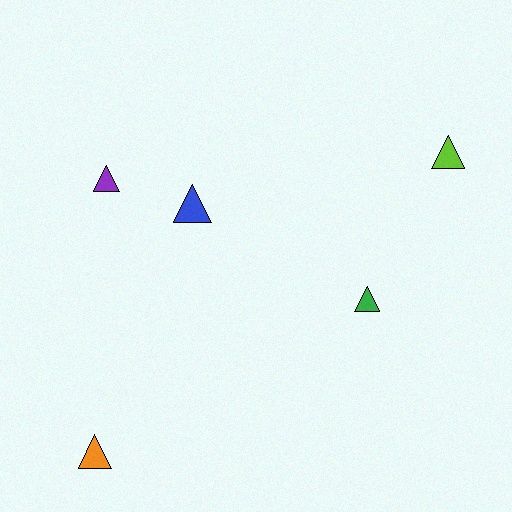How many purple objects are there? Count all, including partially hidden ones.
There is 1 purple object.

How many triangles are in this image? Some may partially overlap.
There are 5 triangles.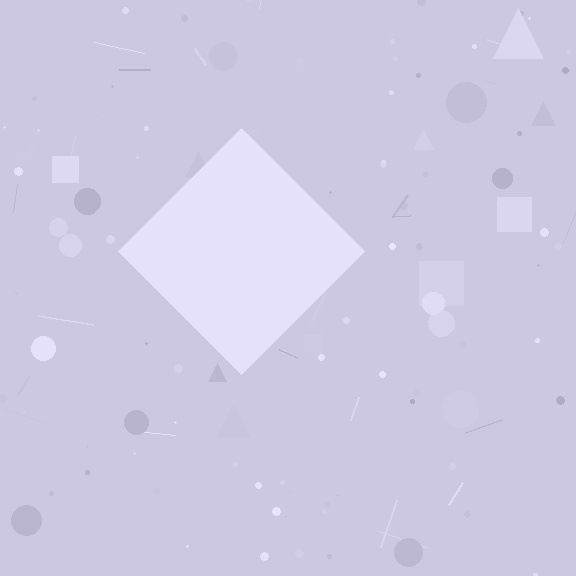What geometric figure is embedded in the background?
A diamond is embedded in the background.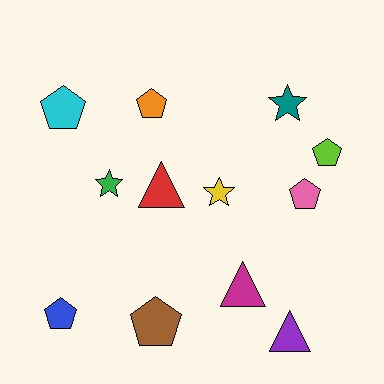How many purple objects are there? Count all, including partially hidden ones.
There is 1 purple object.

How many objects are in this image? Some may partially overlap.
There are 12 objects.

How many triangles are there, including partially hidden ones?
There are 3 triangles.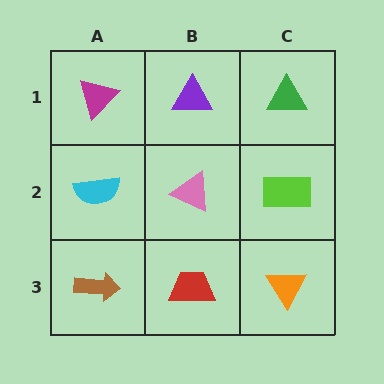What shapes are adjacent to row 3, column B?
A pink triangle (row 2, column B), a brown arrow (row 3, column A), an orange triangle (row 3, column C).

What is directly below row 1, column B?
A pink triangle.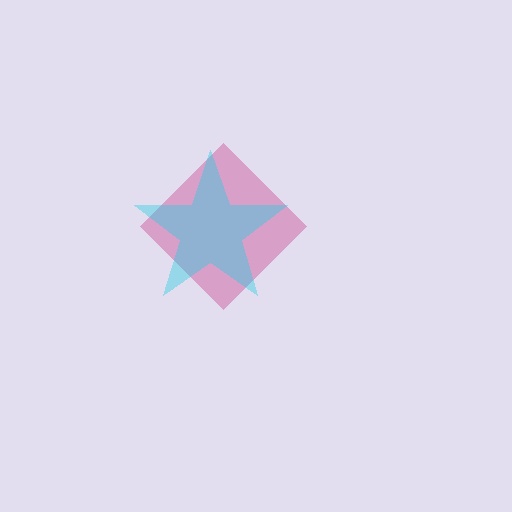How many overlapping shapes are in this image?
There are 2 overlapping shapes in the image.